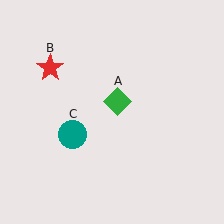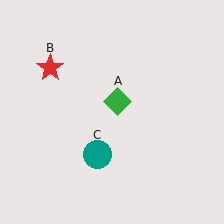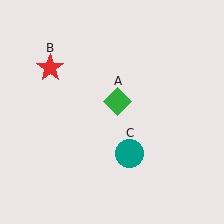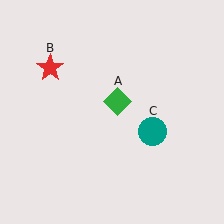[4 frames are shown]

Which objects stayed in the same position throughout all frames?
Green diamond (object A) and red star (object B) remained stationary.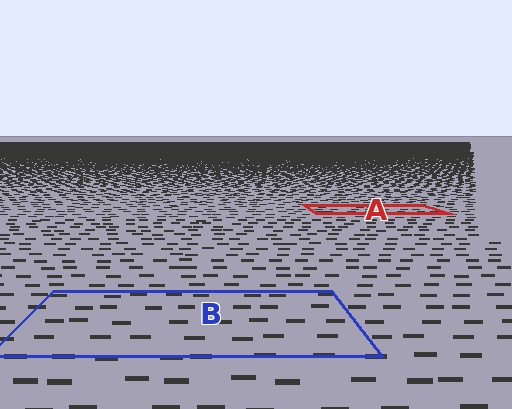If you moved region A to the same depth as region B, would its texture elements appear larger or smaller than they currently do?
They would appear larger. At a closer depth, the same texture elements are projected at a bigger on-screen size.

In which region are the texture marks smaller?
The texture marks are smaller in region A, because it is farther away.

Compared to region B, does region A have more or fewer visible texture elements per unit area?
Region A has more texture elements per unit area — they are packed more densely because it is farther away.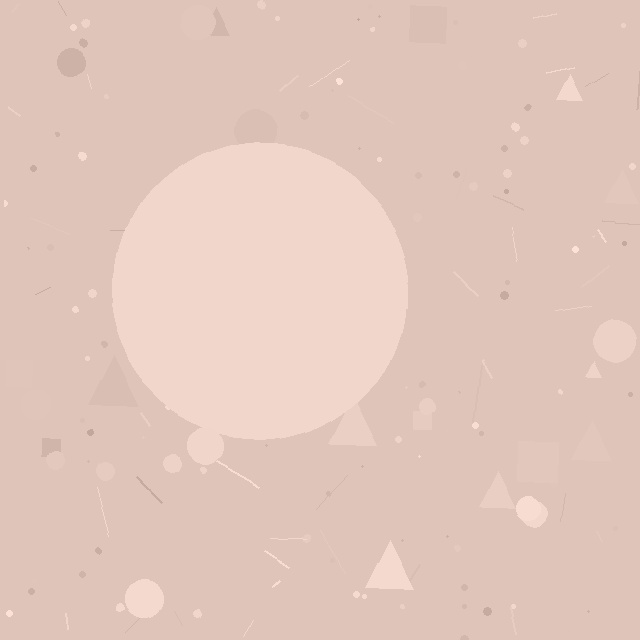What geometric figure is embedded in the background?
A circle is embedded in the background.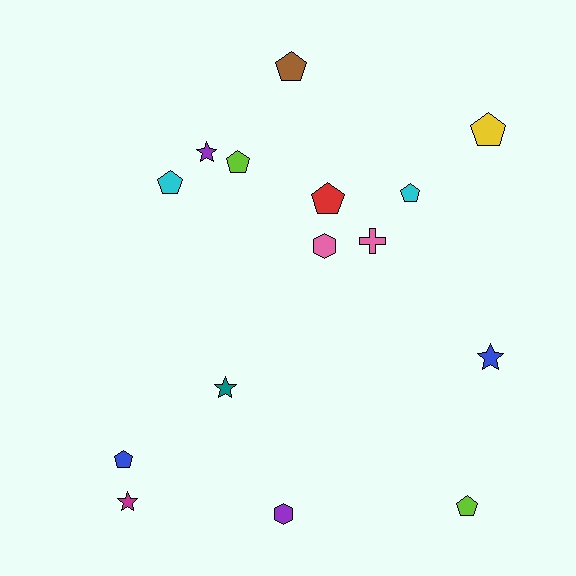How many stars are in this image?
There are 4 stars.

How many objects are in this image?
There are 15 objects.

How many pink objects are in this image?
There are 2 pink objects.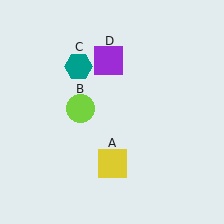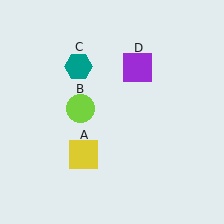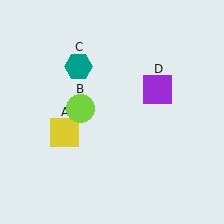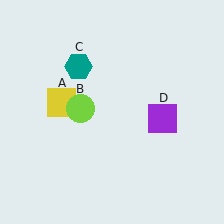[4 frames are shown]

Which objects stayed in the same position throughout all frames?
Lime circle (object B) and teal hexagon (object C) remained stationary.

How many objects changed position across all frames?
2 objects changed position: yellow square (object A), purple square (object D).